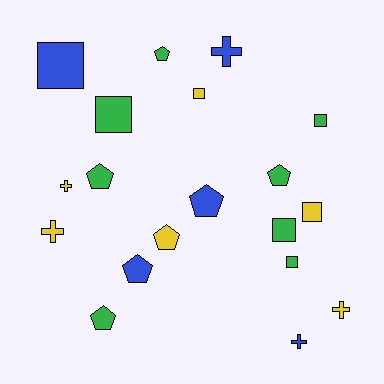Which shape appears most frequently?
Pentagon, with 7 objects.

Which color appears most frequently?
Green, with 8 objects.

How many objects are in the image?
There are 19 objects.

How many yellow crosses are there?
There are 3 yellow crosses.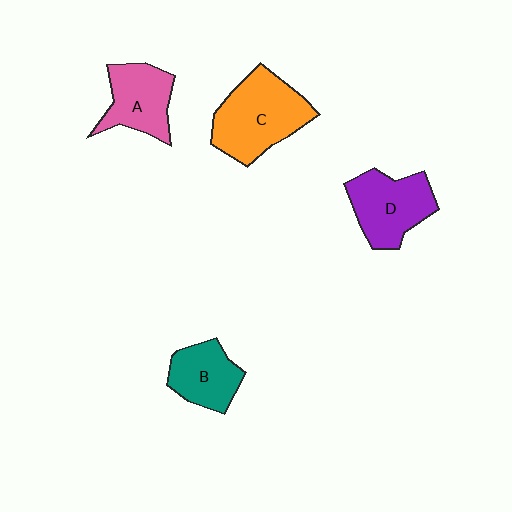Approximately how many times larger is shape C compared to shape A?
Approximately 1.5 times.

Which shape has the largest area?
Shape C (orange).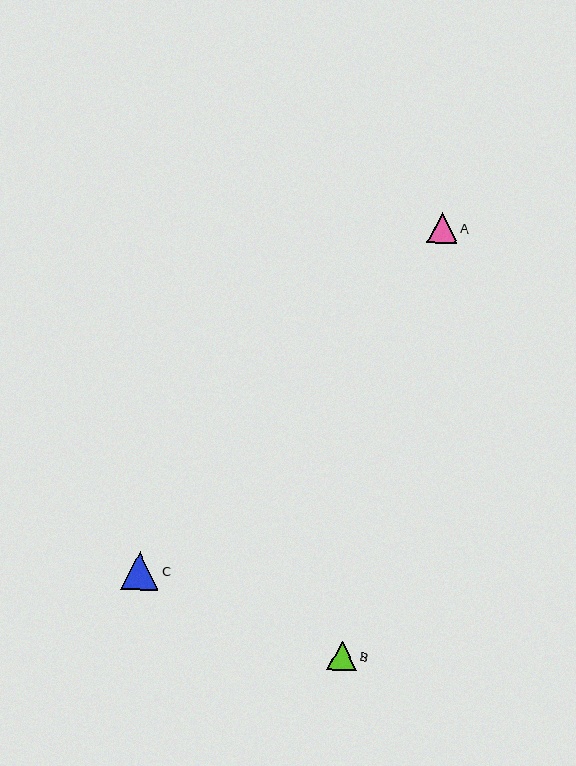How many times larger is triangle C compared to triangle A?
Triangle C is approximately 1.3 times the size of triangle A.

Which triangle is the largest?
Triangle C is the largest with a size of approximately 38 pixels.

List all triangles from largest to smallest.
From largest to smallest: C, A, B.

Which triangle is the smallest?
Triangle B is the smallest with a size of approximately 29 pixels.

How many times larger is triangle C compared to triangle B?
Triangle C is approximately 1.3 times the size of triangle B.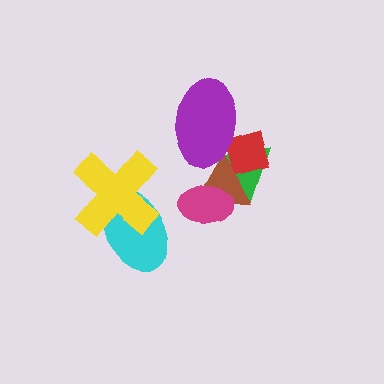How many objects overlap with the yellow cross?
1 object overlaps with the yellow cross.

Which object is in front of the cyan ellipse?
The yellow cross is in front of the cyan ellipse.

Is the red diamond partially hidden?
Yes, it is partially covered by another shape.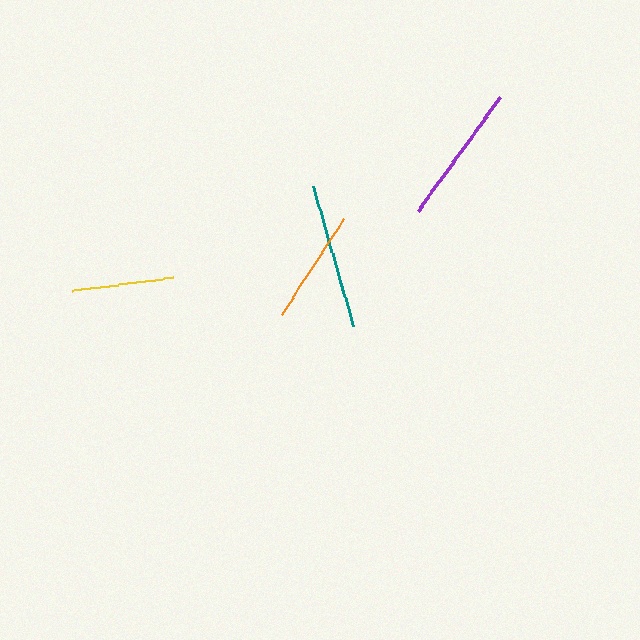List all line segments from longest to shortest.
From longest to shortest: teal, purple, orange, yellow.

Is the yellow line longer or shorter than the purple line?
The purple line is longer than the yellow line.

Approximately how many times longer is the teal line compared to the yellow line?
The teal line is approximately 1.4 times the length of the yellow line.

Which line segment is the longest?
The teal line is the longest at approximately 146 pixels.